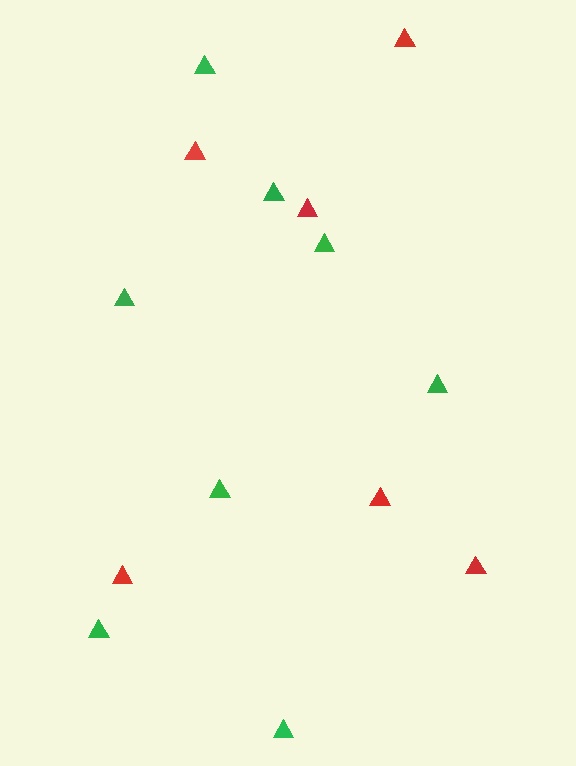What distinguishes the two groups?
There are 2 groups: one group of red triangles (6) and one group of green triangles (8).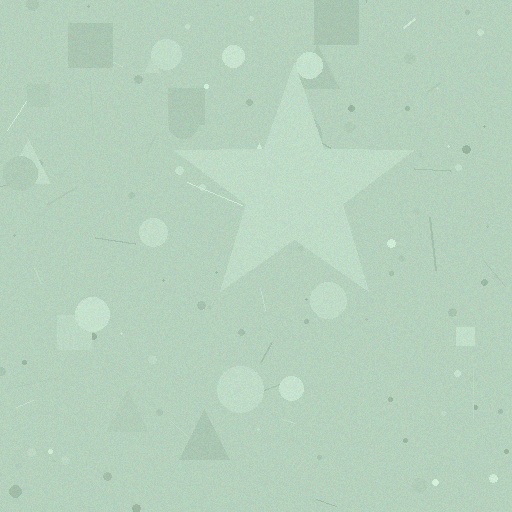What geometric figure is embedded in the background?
A star is embedded in the background.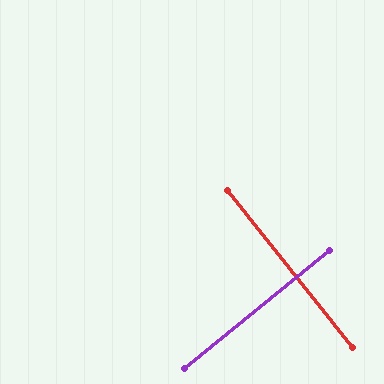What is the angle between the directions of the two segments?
Approximately 90 degrees.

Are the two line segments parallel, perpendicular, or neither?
Perpendicular — they meet at approximately 90°.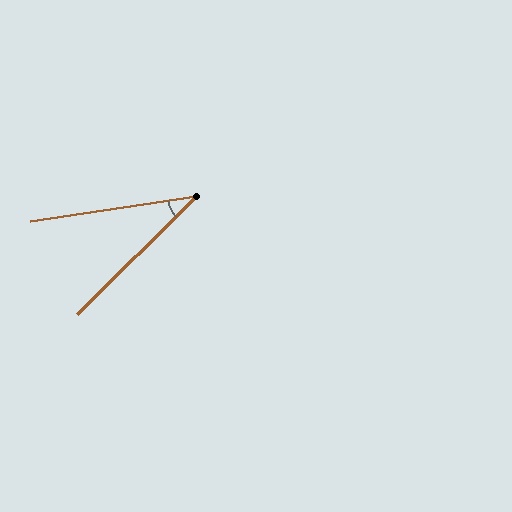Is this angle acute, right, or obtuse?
It is acute.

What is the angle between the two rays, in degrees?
Approximately 36 degrees.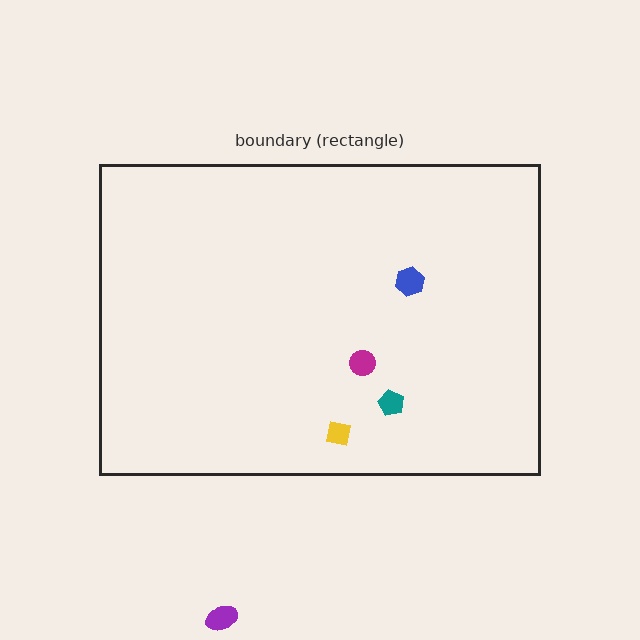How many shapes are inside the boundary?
4 inside, 1 outside.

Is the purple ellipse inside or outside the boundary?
Outside.